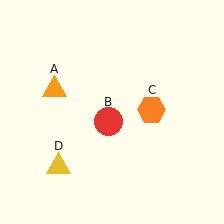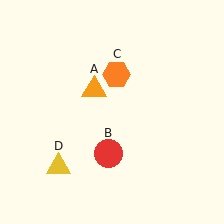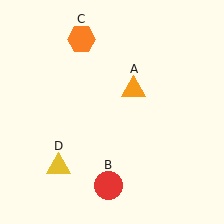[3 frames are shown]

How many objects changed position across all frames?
3 objects changed position: orange triangle (object A), red circle (object B), orange hexagon (object C).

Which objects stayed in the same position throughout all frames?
Yellow triangle (object D) remained stationary.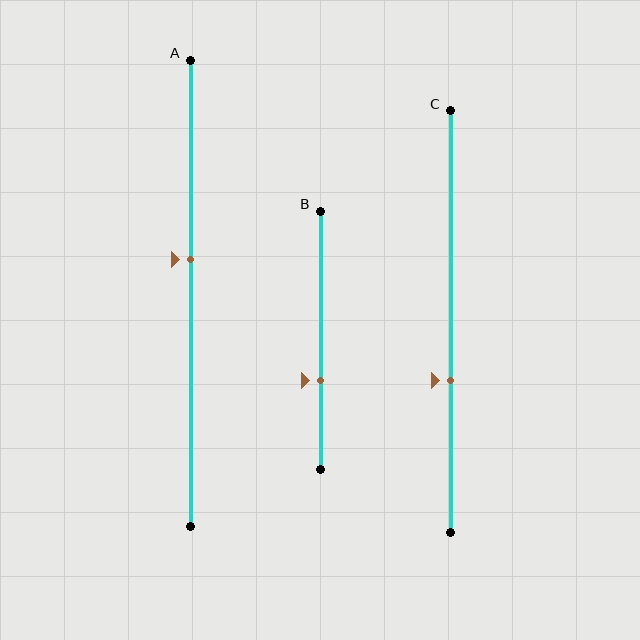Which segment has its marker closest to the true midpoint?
Segment A has its marker closest to the true midpoint.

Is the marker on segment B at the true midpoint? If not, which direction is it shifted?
No, the marker on segment B is shifted downward by about 16% of the segment length.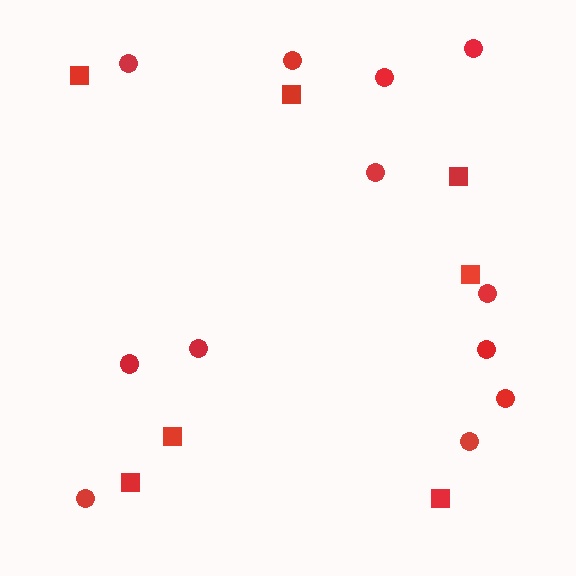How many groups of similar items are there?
There are 2 groups: one group of circles (12) and one group of squares (7).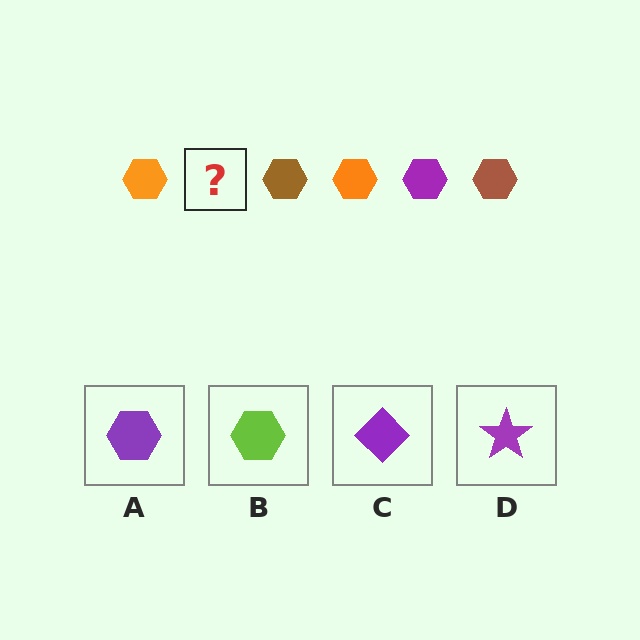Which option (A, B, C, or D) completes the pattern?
A.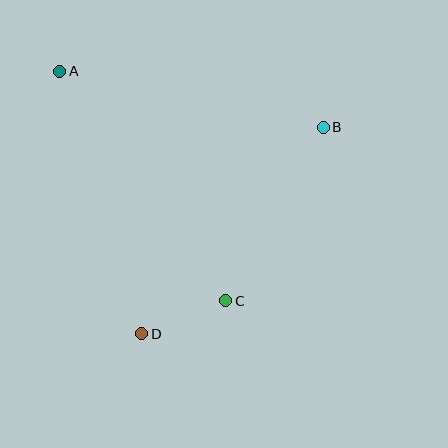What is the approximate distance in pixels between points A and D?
The distance between A and D is approximately 275 pixels.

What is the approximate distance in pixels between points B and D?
The distance between B and D is approximately 275 pixels.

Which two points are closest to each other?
Points C and D are closest to each other.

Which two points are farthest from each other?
Points A and C are farthest from each other.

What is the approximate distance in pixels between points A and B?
The distance between A and B is approximately 270 pixels.